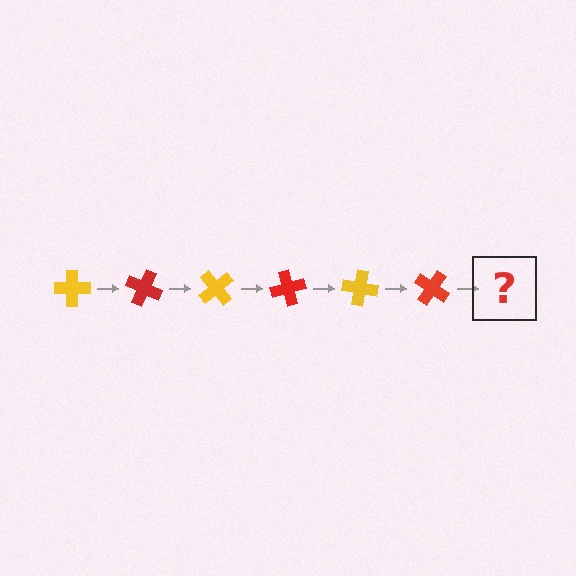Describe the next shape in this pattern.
It should be a yellow cross, rotated 150 degrees from the start.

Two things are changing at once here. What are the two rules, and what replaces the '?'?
The two rules are that it rotates 25 degrees each step and the color cycles through yellow and red. The '?' should be a yellow cross, rotated 150 degrees from the start.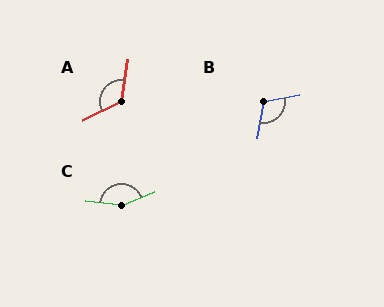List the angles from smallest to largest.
B (111°), A (124°), C (151°).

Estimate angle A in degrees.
Approximately 124 degrees.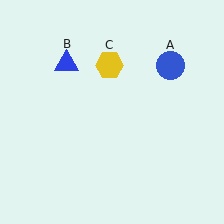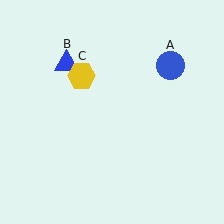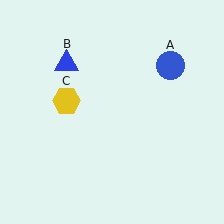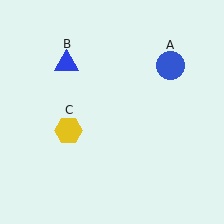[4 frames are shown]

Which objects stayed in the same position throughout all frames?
Blue circle (object A) and blue triangle (object B) remained stationary.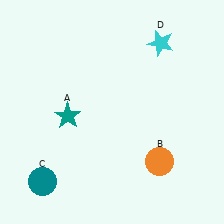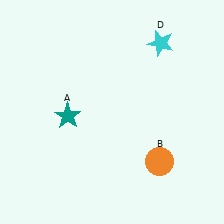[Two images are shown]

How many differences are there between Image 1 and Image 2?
There is 1 difference between the two images.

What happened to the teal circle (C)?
The teal circle (C) was removed in Image 2. It was in the bottom-left area of Image 1.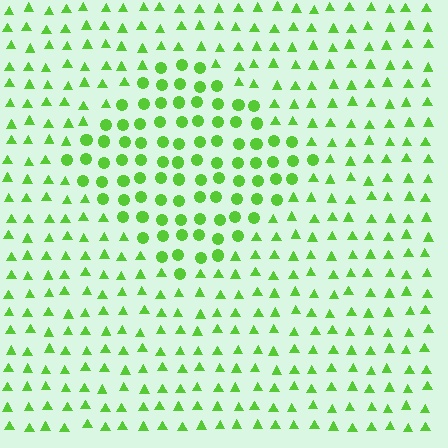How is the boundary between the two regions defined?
The boundary is defined by a change in element shape: circles inside vs. triangles outside. All elements share the same color and spacing.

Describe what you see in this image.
The image is filled with small lime elements arranged in a uniform grid. A diamond-shaped region contains circles, while the surrounding area contains triangles. The boundary is defined purely by the change in element shape.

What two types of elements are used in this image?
The image uses circles inside the diamond region and triangles outside it.